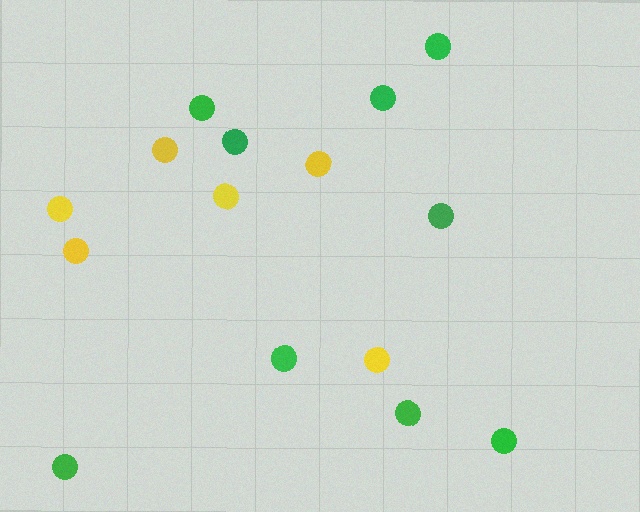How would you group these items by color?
There are 2 groups: one group of yellow circles (6) and one group of green circles (9).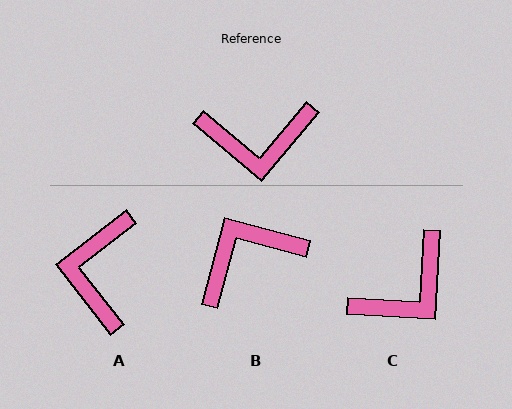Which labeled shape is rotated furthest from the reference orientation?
B, about 154 degrees away.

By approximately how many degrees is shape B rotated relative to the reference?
Approximately 154 degrees clockwise.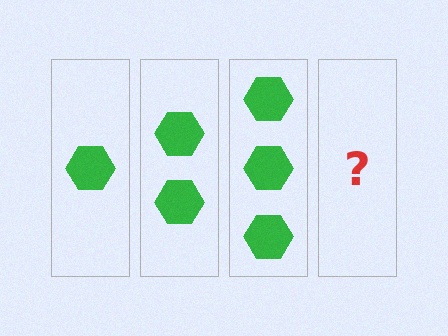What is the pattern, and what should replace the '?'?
The pattern is that each step adds one more hexagon. The '?' should be 4 hexagons.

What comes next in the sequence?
The next element should be 4 hexagons.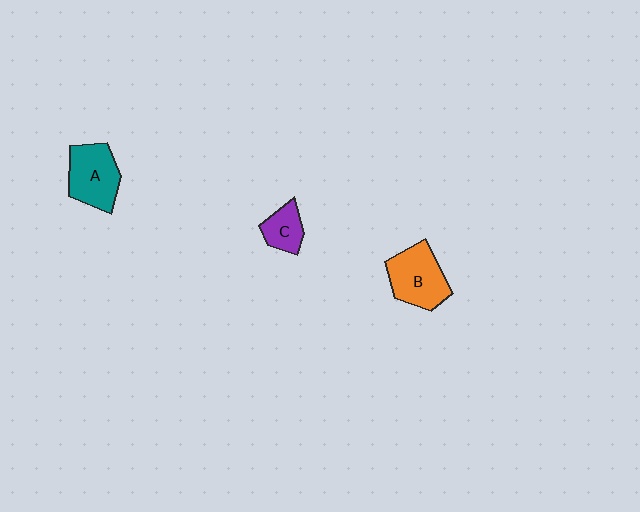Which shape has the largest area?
Shape B (orange).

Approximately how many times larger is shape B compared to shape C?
Approximately 1.9 times.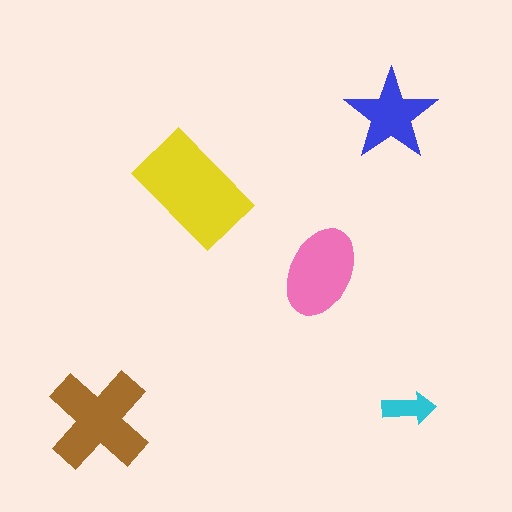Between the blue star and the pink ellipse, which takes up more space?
The pink ellipse.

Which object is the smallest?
The cyan arrow.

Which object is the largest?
The yellow rectangle.